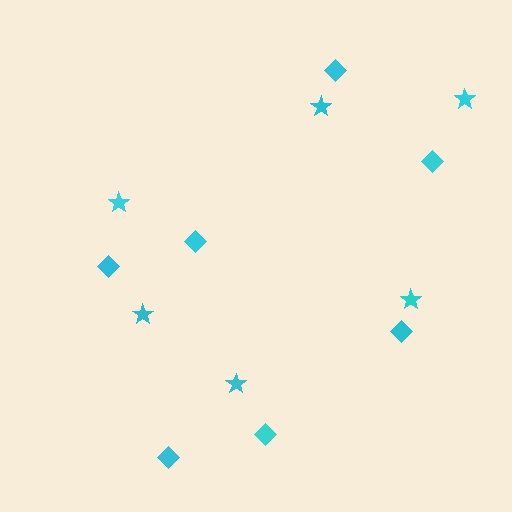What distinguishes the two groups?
There are 2 groups: one group of stars (6) and one group of diamonds (7).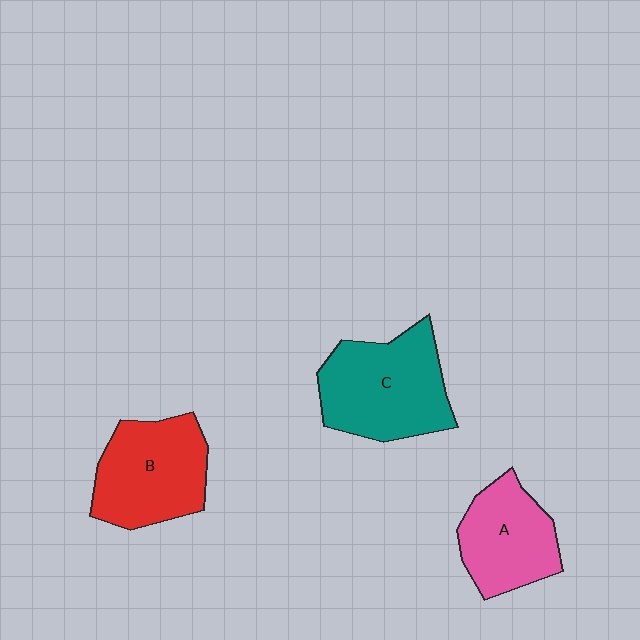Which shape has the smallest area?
Shape A (pink).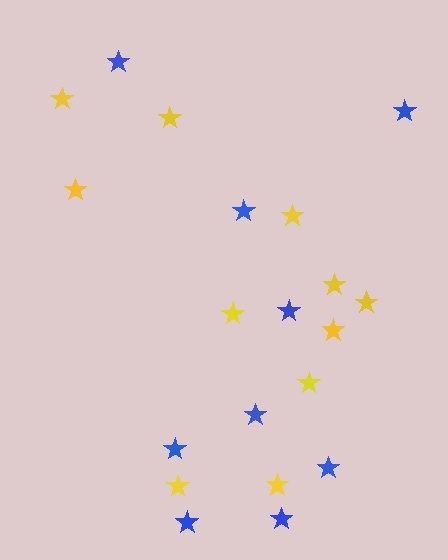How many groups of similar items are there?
There are 2 groups: one group of yellow stars (11) and one group of blue stars (9).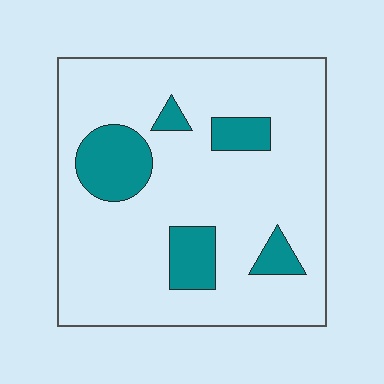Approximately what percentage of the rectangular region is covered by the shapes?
Approximately 15%.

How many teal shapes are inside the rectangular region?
5.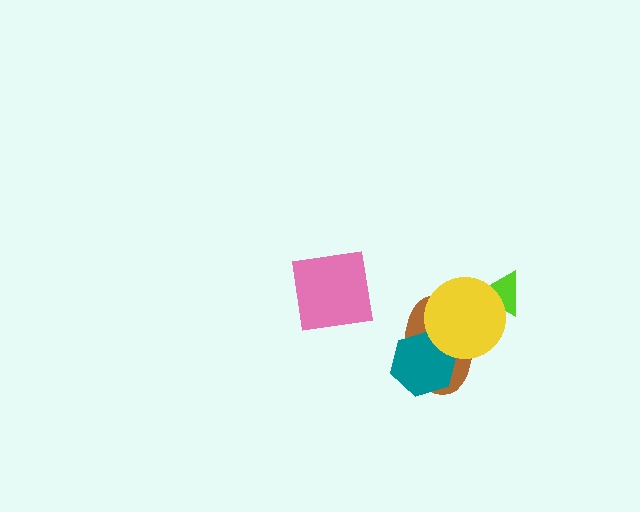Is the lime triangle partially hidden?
Yes, it is partially covered by another shape.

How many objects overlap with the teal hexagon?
2 objects overlap with the teal hexagon.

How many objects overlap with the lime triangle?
1 object overlaps with the lime triangle.